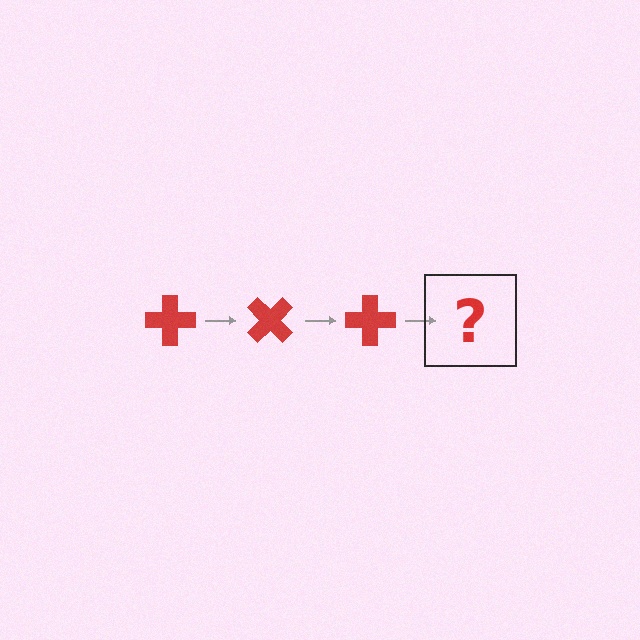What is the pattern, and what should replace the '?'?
The pattern is that the cross rotates 45 degrees each step. The '?' should be a red cross rotated 135 degrees.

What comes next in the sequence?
The next element should be a red cross rotated 135 degrees.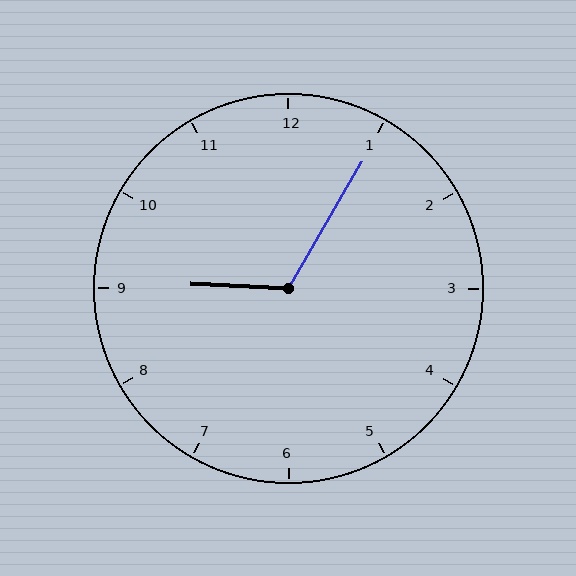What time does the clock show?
9:05.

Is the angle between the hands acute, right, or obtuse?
It is obtuse.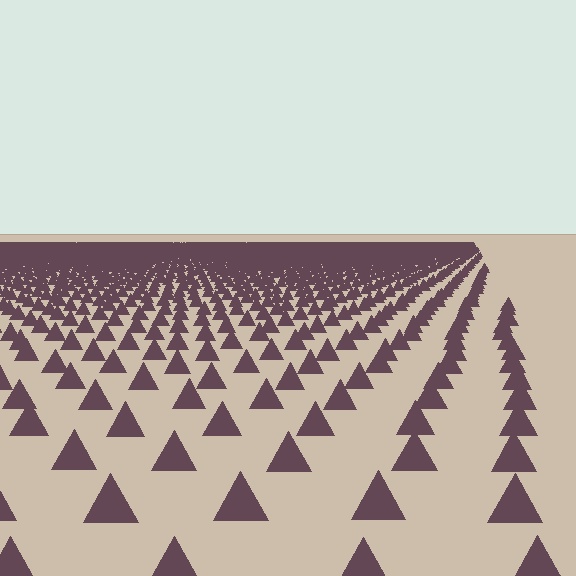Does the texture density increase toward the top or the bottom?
Density increases toward the top.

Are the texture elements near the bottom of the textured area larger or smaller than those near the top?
Larger. Near the bottom, elements are closer to the viewer and appear at a bigger on-screen size.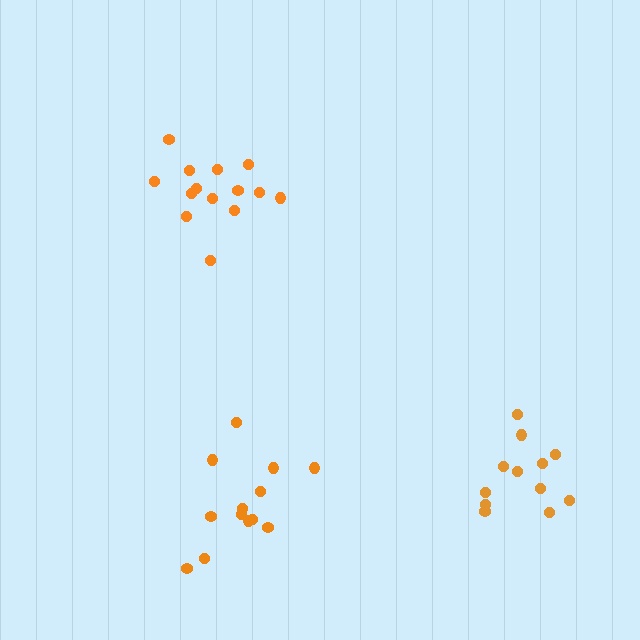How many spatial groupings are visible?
There are 3 spatial groupings.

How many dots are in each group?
Group 1: 13 dots, Group 2: 12 dots, Group 3: 14 dots (39 total).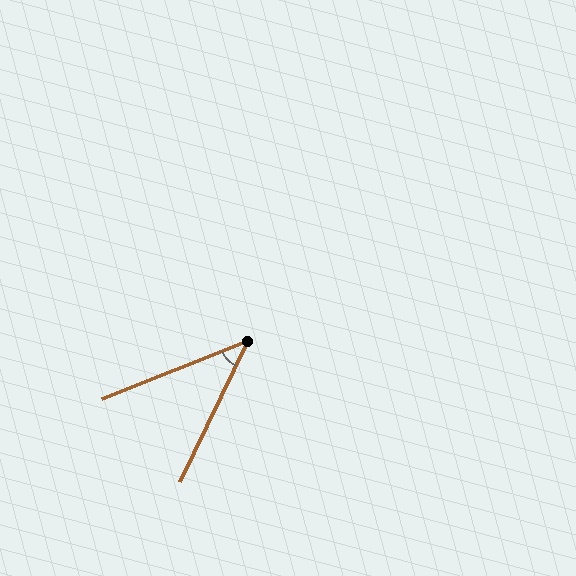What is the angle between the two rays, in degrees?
Approximately 43 degrees.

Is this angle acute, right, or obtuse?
It is acute.